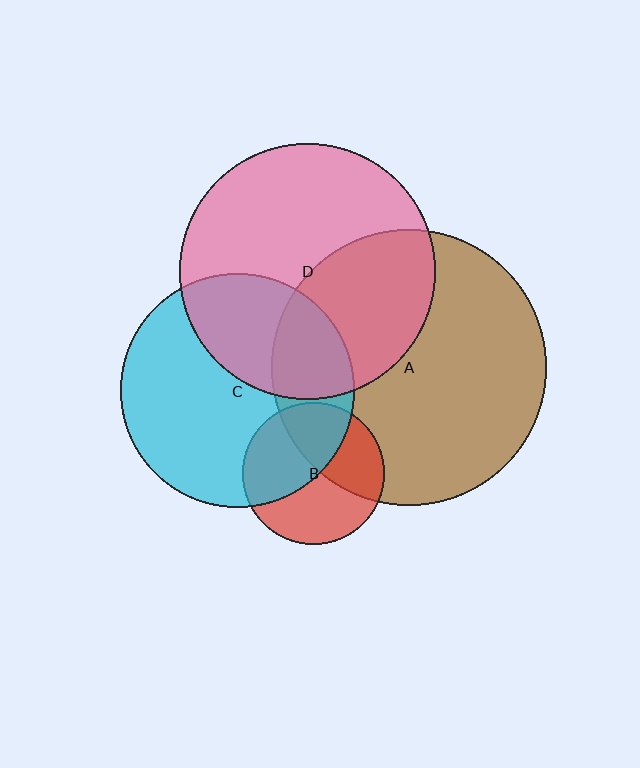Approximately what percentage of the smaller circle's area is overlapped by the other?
Approximately 35%.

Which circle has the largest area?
Circle A (brown).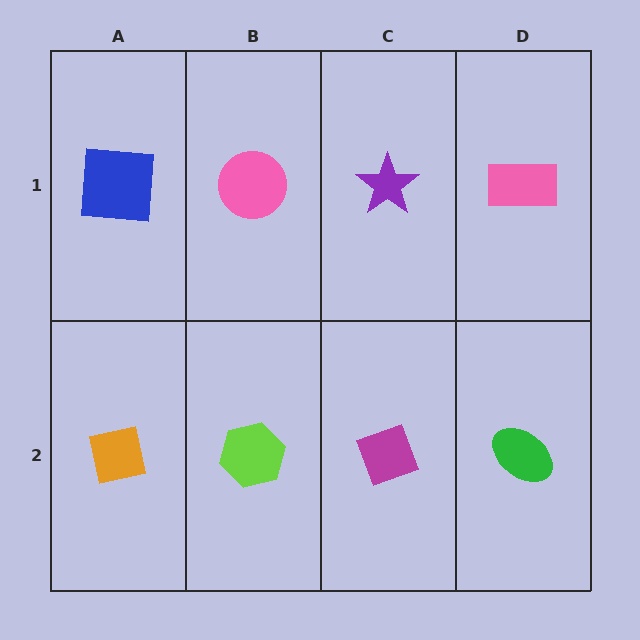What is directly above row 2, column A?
A blue square.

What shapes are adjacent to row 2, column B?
A pink circle (row 1, column B), an orange square (row 2, column A), a magenta diamond (row 2, column C).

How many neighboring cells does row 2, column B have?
3.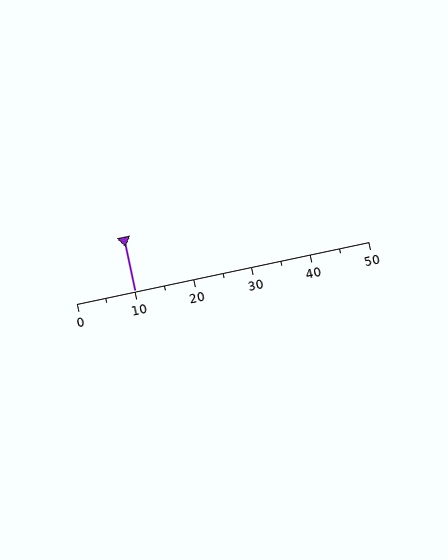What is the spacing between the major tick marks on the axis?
The major ticks are spaced 10 apart.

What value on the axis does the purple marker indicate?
The marker indicates approximately 10.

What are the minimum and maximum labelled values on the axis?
The axis runs from 0 to 50.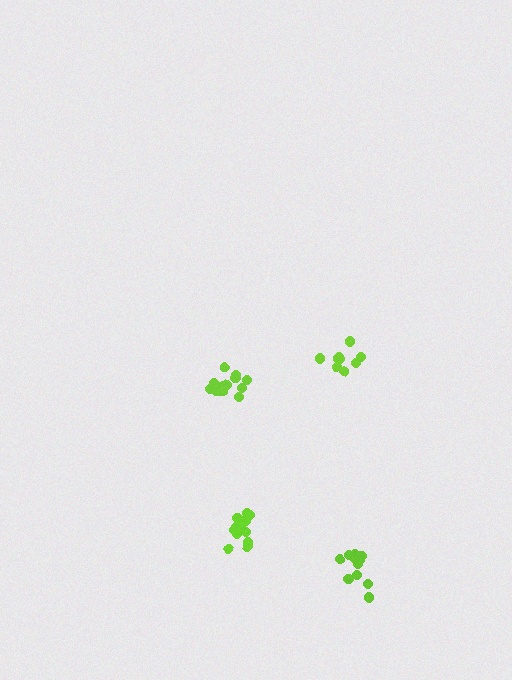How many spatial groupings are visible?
There are 4 spatial groupings.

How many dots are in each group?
Group 1: 11 dots, Group 2: 15 dots, Group 3: 9 dots, Group 4: 15 dots (50 total).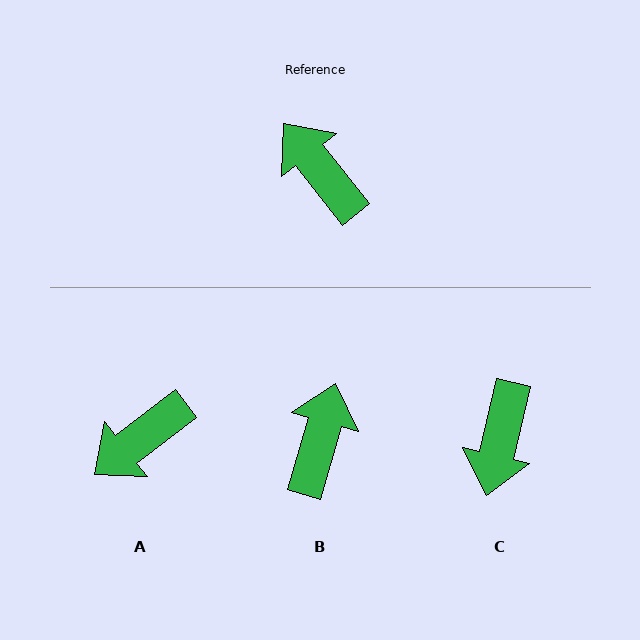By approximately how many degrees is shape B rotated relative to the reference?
Approximately 54 degrees clockwise.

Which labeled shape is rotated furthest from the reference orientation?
C, about 129 degrees away.